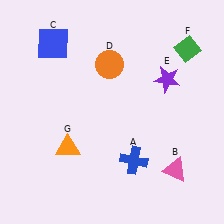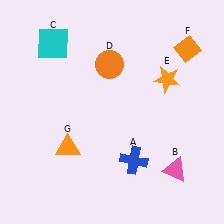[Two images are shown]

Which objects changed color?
C changed from blue to cyan. E changed from purple to orange. F changed from green to orange.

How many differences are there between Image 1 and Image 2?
There are 3 differences between the two images.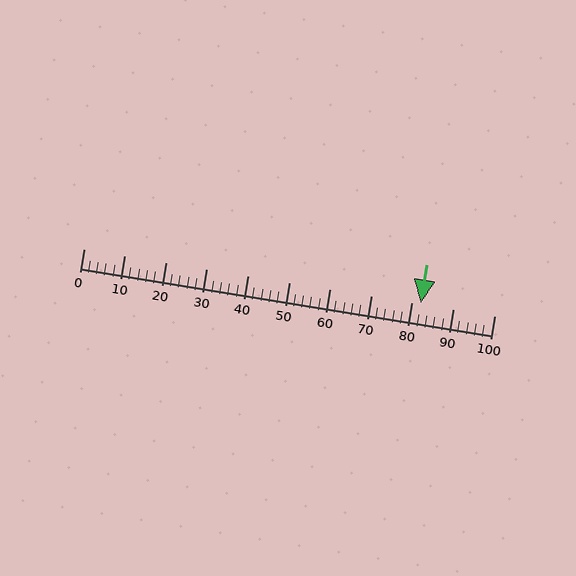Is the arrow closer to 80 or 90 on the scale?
The arrow is closer to 80.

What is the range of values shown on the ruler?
The ruler shows values from 0 to 100.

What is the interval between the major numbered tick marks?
The major tick marks are spaced 10 units apart.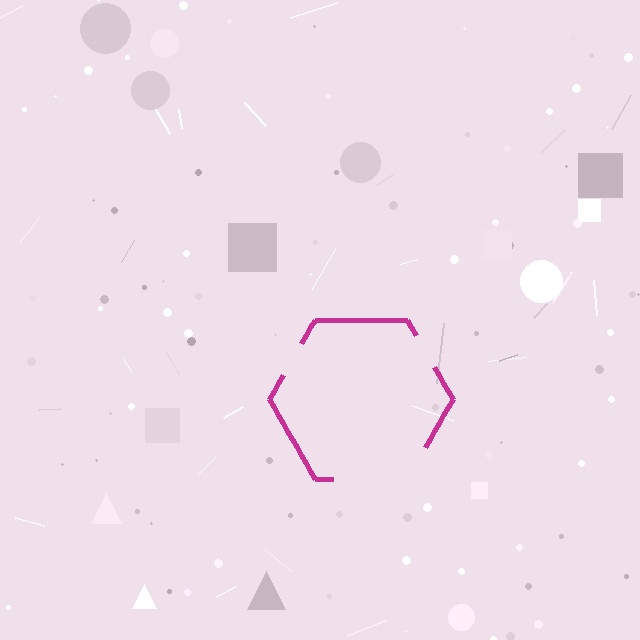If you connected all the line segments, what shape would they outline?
They would outline a hexagon.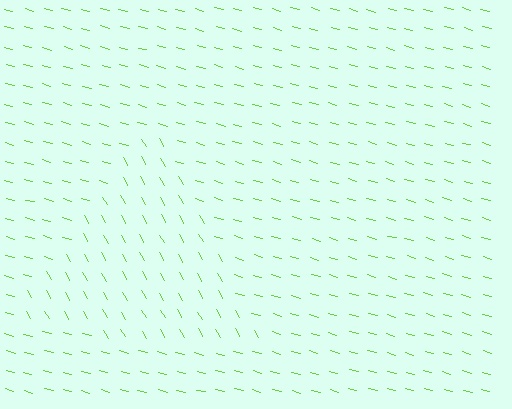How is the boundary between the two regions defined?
The boundary is defined purely by a change in line orientation (approximately 45 degrees difference). All lines are the same color and thickness.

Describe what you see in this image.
The image is filled with small lime line segments. A triangle region in the image has lines oriented differently from the surrounding lines, creating a visible texture boundary.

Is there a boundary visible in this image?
Yes, there is a texture boundary formed by a change in line orientation.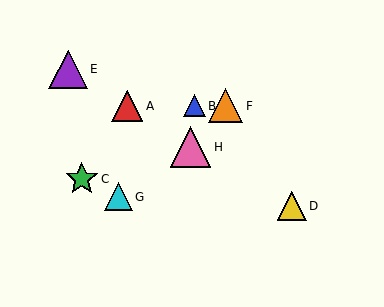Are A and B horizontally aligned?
Yes, both are at y≈106.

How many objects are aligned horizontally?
3 objects (A, B, F) are aligned horizontally.